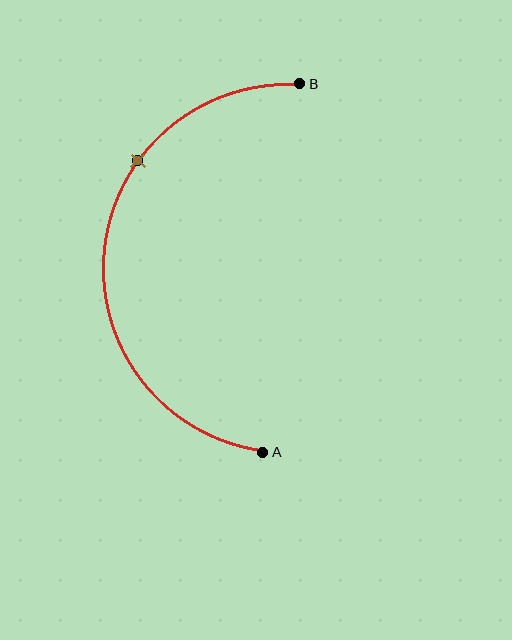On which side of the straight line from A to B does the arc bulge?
The arc bulges to the left of the straight line connecting A and B.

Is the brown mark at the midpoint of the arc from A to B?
No. The brown mark lies on the arc but is closer to endpoint B. The arc midpoint would be at the point on the curve equidistant along the arc from both A and B.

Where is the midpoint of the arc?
The arc midpoint is the point on the curve farthest from the straight line joining A and B. It sits to the left of that line.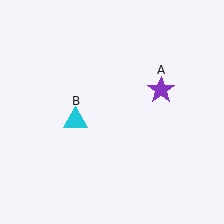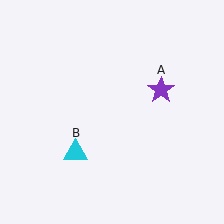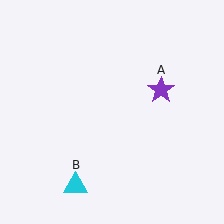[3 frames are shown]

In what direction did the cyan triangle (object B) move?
The cyan triangle (object B) moved down.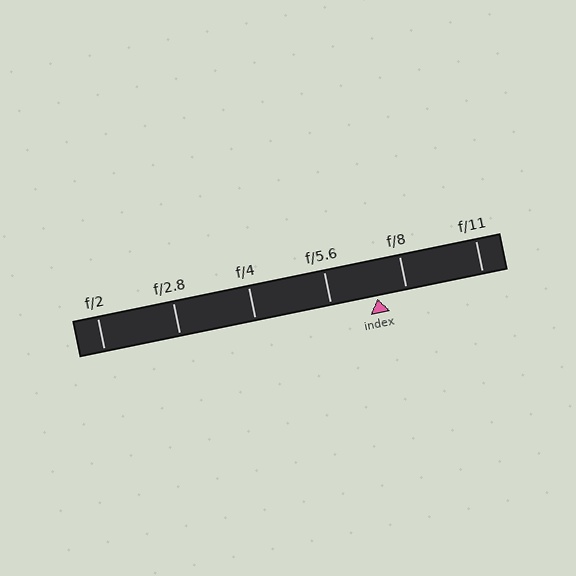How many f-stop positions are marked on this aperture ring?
There are 6 f-stop positions marked.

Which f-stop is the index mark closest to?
The index mark is closest to f/8.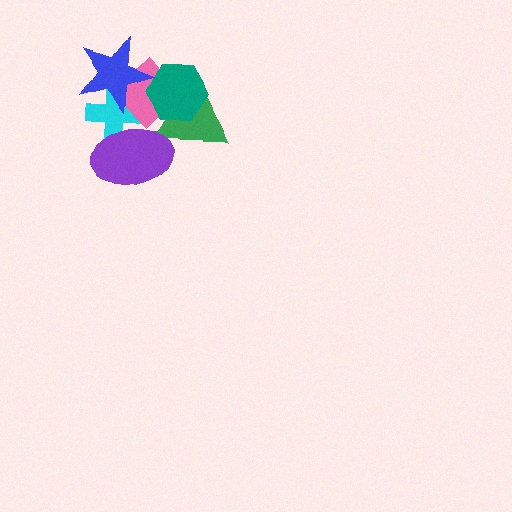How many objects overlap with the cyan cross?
3 objects overlap with the cyan cross.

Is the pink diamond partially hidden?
Yes, it is partially covered by another shape.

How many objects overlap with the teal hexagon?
2 objects overlap with the teal hexagon.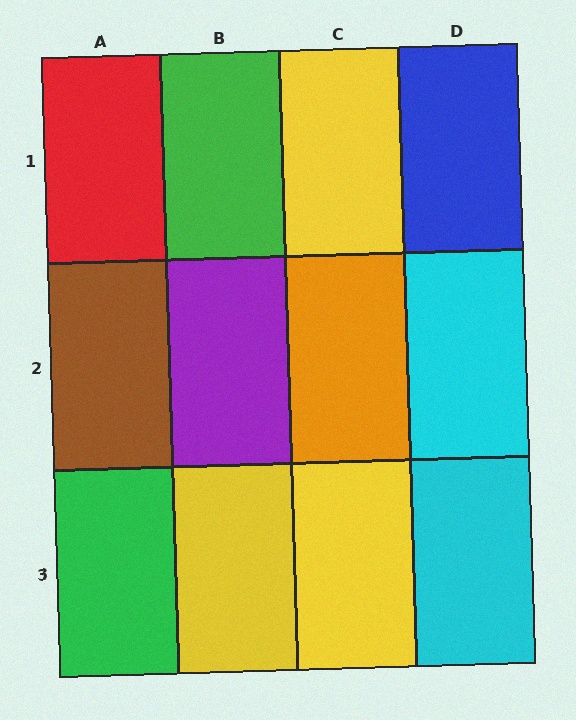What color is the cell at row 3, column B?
Yellow.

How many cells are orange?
1 cell is orange.